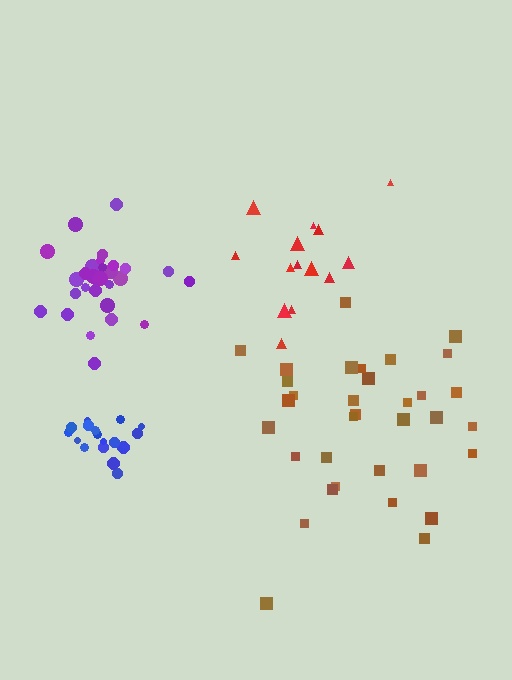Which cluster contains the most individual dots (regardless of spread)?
Brown (34).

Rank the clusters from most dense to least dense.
blue, purple, red, brown.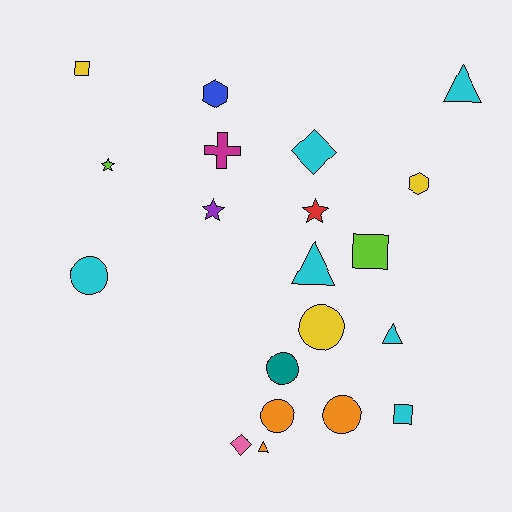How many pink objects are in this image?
There is 1 pink object.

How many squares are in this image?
There are 3 squares.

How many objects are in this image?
There are 20 objects.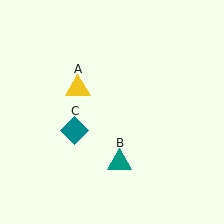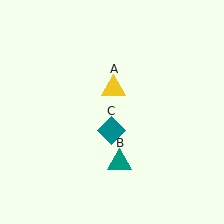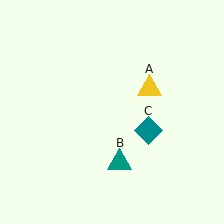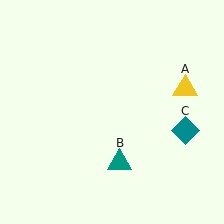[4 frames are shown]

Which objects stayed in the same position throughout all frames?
Teal triangle (object B) remained stationary.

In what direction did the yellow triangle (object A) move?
The yellow triangle (object A) moved right.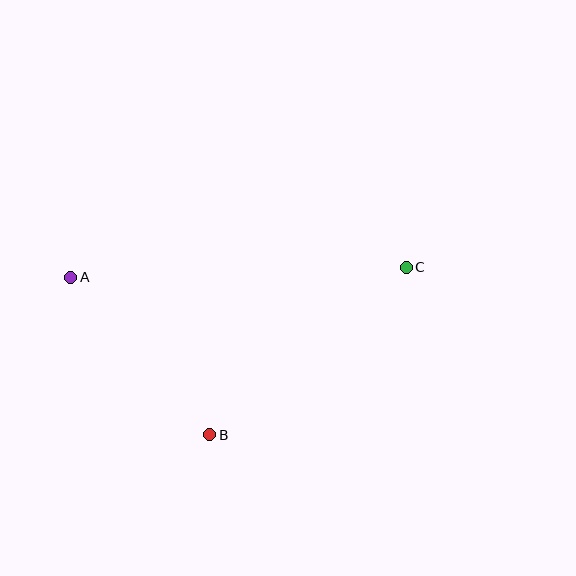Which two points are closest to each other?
Points A and B are closest to each other.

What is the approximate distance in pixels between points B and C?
The distance between B and C is approximately 258 pixels.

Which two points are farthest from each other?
Points A and C are farthest from each other.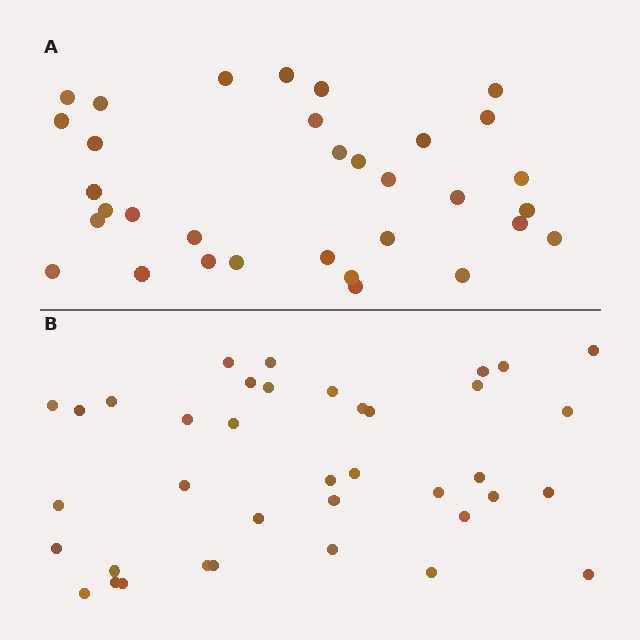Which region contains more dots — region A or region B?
Region B (the bottom region) has more dots.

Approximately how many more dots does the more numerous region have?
Region B has about 5 more dots than region A.